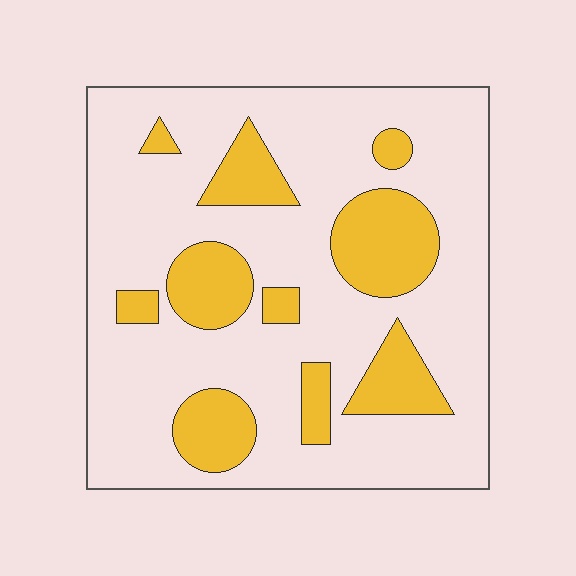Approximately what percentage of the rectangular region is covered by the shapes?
Approximately 25%.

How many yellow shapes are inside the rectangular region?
10.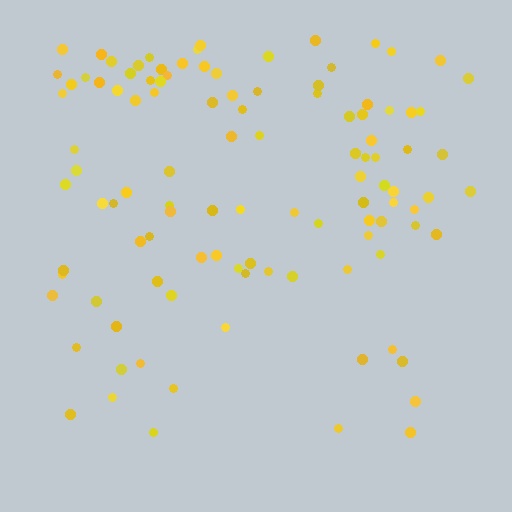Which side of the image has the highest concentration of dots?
The top.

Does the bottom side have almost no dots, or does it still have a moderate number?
Still a moderate number, just noticeably fewer than the top.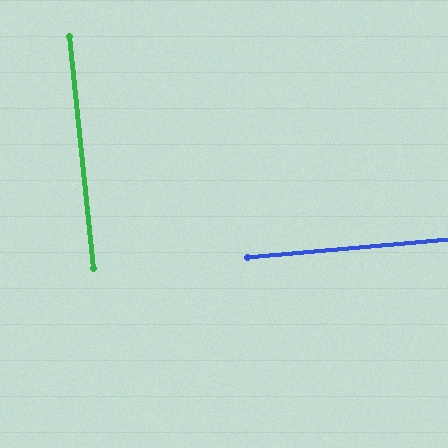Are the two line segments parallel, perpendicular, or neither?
Perpendicular — they meet at approximately 89°.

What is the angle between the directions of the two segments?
Approximately 89 degrees.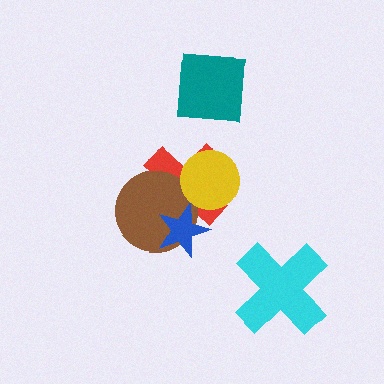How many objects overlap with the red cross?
3 objects overlap with the red cross.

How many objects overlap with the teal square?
0 objects overlap with the teal square.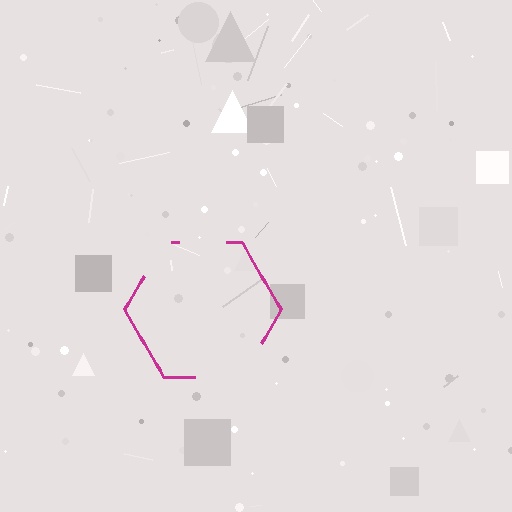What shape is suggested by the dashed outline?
The dashed outline suggests a hexagon.